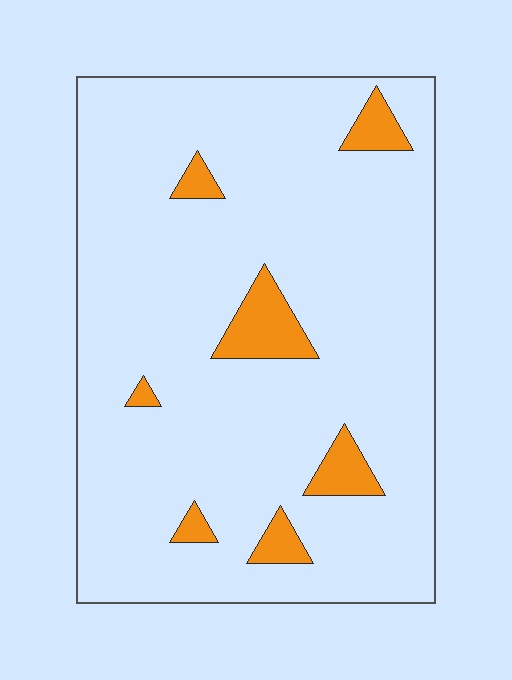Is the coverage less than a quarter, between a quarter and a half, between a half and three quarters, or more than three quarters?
Less than a quarter.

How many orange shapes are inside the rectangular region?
7.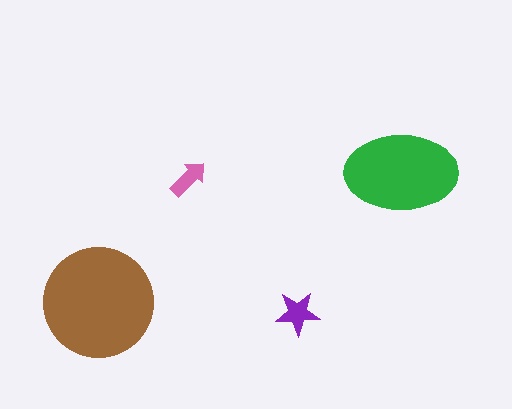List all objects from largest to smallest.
The brown circle, the green ellipse, the purple star, the pink arrow.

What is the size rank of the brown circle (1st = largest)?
1st.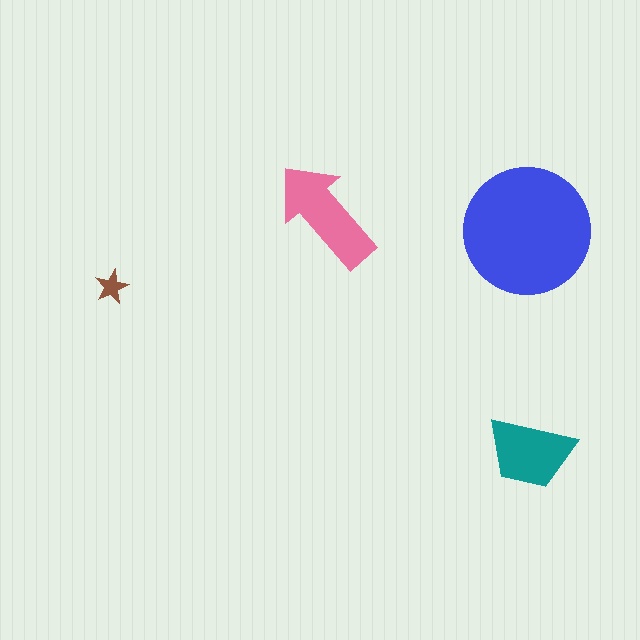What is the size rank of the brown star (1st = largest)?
4th.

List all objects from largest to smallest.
The blue circle, the pink arrow, the teal trapezoid, the brown star.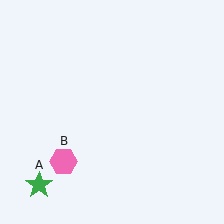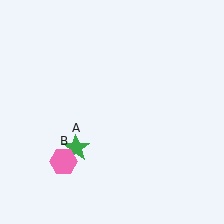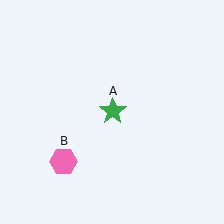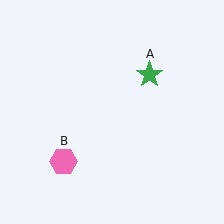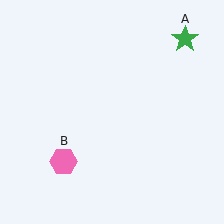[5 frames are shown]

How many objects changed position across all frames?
1 object changed position: green star (object A).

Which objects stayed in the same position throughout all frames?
Pink hexagon (object B) remained stationary.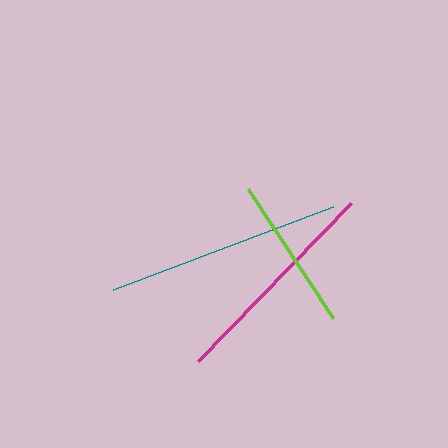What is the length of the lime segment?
The lime segment is approximately 154 pixels long.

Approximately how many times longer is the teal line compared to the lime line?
The teal line is approximately 1.5 times the length of the lime line.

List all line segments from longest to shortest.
From longest to shortest: teal, magenta, lime.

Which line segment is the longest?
The teal line is the longest at approximately 235 pixels.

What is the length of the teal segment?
The teal segment is approximately 235 pixels long.